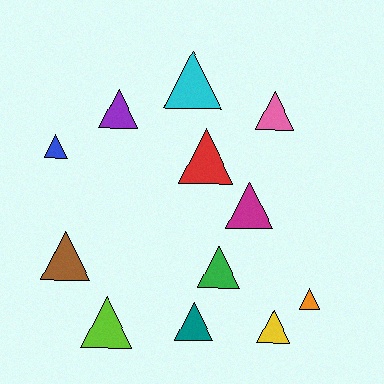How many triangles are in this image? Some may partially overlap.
There are 12 triangles.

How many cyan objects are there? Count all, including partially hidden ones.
There is 1 cyan object.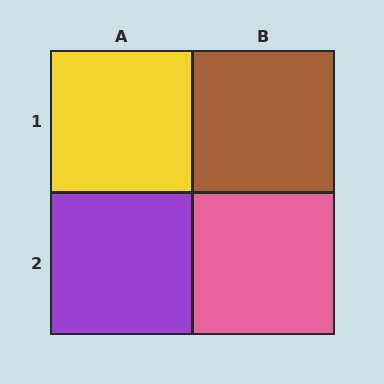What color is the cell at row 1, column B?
Brown.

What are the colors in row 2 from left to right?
Purple, pink.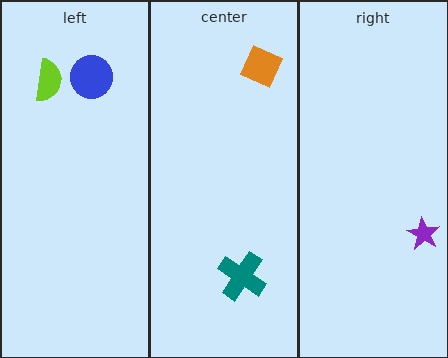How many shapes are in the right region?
1.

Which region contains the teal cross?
The center region.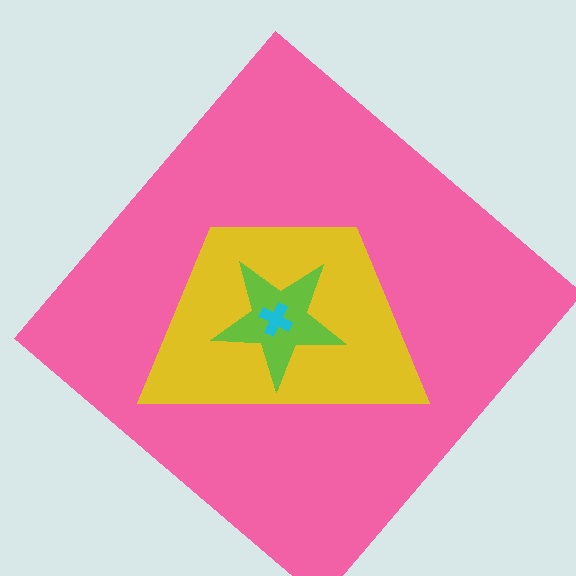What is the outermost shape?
The pink diamond.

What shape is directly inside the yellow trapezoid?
The lime star.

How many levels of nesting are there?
4.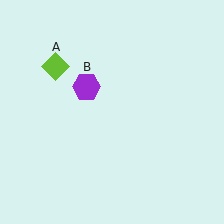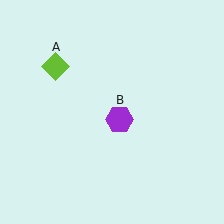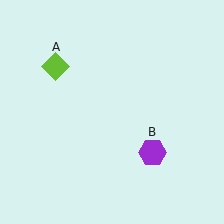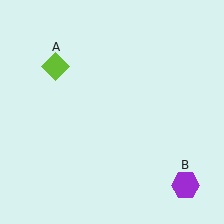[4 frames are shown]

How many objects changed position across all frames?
1 object changed position: purple hexagon (object B).